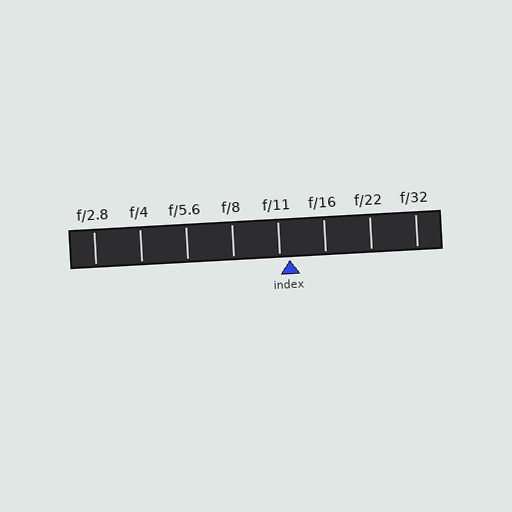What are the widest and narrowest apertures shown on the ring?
The widest aperture shown is f/2.8 and the narrowest is f/32.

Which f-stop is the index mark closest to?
The index mark is closest to f/11.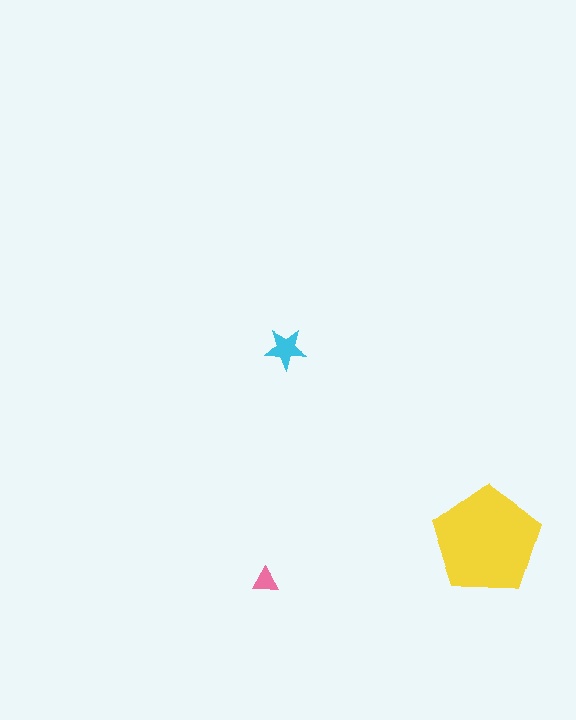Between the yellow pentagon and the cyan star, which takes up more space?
The yellow pentagon.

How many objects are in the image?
There are 3 objects in the image.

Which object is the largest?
The yellow pentagon.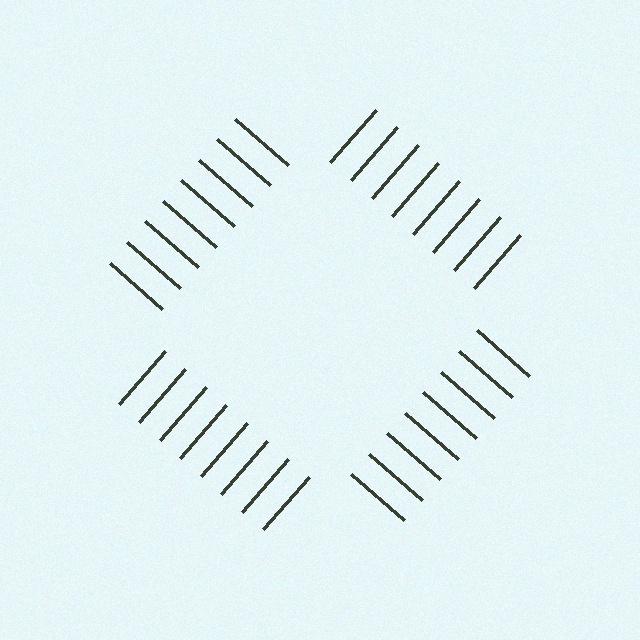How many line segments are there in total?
32 — 8 along each of the 4 edges.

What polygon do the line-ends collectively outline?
An illusory square — the line segments terminate on its edges but no continuous stroke is drawn.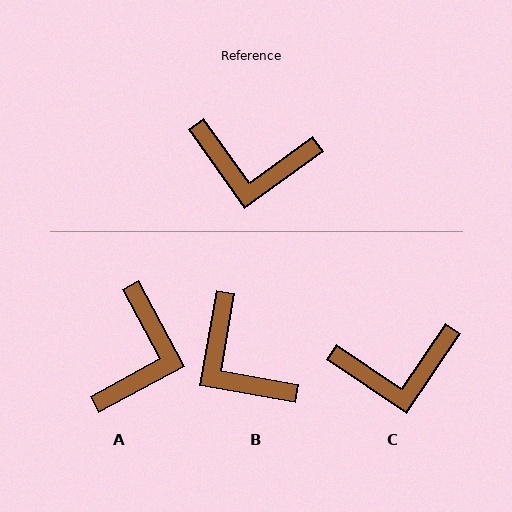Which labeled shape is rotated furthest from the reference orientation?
A, about 83 degrees away.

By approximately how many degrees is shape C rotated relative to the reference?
Approximately 20 degrees counter-clockwise.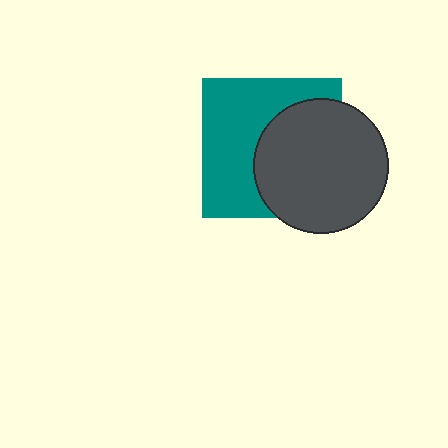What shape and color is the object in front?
The object in front is a dark gray circle.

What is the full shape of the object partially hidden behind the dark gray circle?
The partially hidden object is a teal square.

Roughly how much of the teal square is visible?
About half of it is visible (roughly 53%).